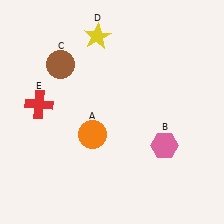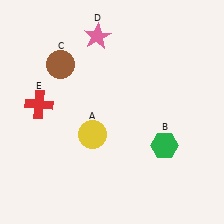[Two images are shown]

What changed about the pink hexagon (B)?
In Image 1, B is pink. In Image 2, it changed to green.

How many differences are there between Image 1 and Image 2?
There are 3 differences between the two images.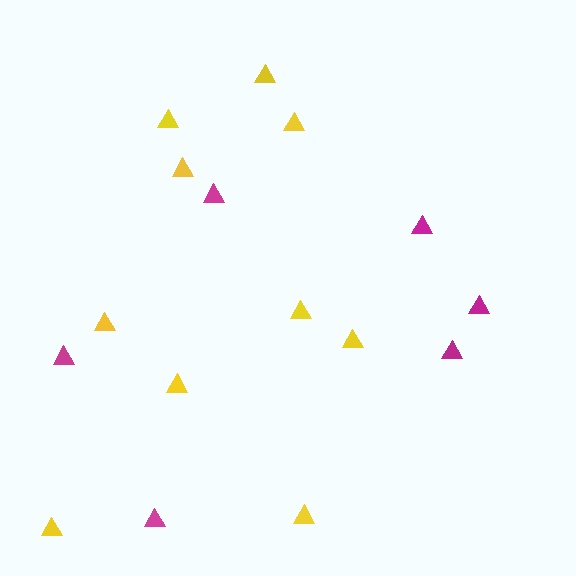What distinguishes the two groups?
There are 2 groups: one group of yellow triangles (10) and one group of magenta triangles (6).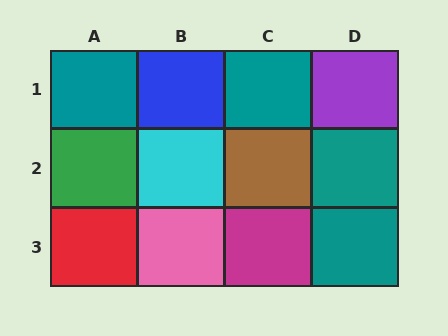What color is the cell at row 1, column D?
Purple.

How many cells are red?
1 cell is red.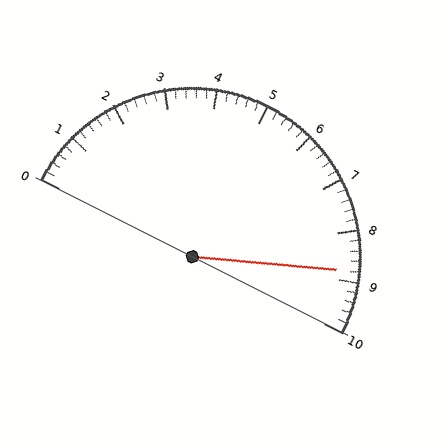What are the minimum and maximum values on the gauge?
The gauge ranges from 0 to 10.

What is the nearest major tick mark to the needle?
The nearest major tick mark is 9.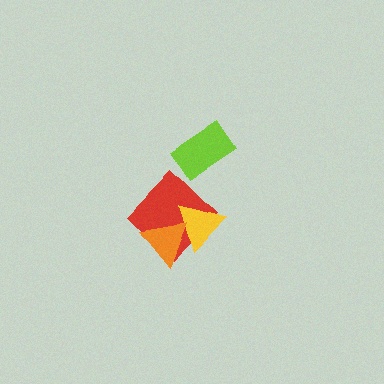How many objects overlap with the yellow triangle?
2 objects overlap with the yellow triangle.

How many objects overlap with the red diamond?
2 objects overlap with the red diamond.